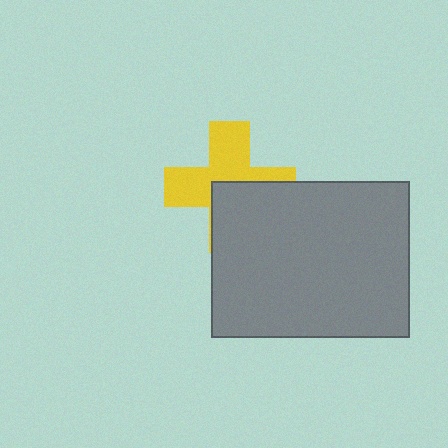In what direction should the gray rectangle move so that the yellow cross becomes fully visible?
The gray rectangle should move toward the lower-right. That is the shortest direction to clear the overlap and leave the yellow cross fully visible.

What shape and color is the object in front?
The object in front is a gray rectangle.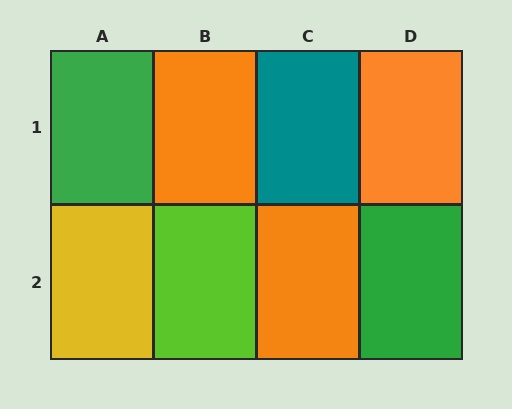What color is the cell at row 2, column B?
Lime.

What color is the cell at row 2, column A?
Yellow.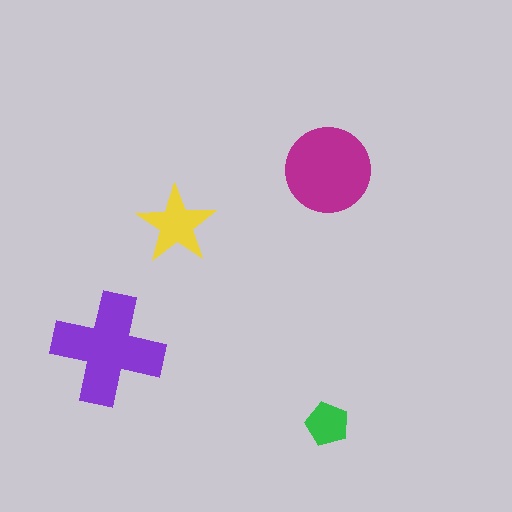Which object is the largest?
The purple cross.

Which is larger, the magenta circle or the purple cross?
The purple cross.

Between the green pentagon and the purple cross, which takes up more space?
The purple cross.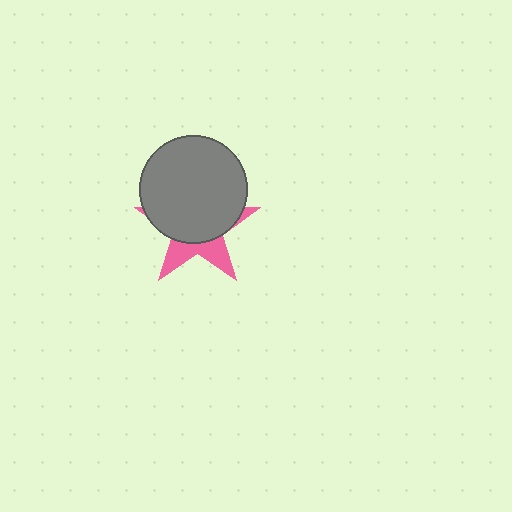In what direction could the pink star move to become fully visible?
The pink star could move down. That would shift it out from behind the gray circle entirely.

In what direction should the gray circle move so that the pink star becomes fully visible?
The gray circle should move up. That is the shortest direction to clear the overlap and leave the pink star fully visible.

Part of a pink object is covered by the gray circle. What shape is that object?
It is a star.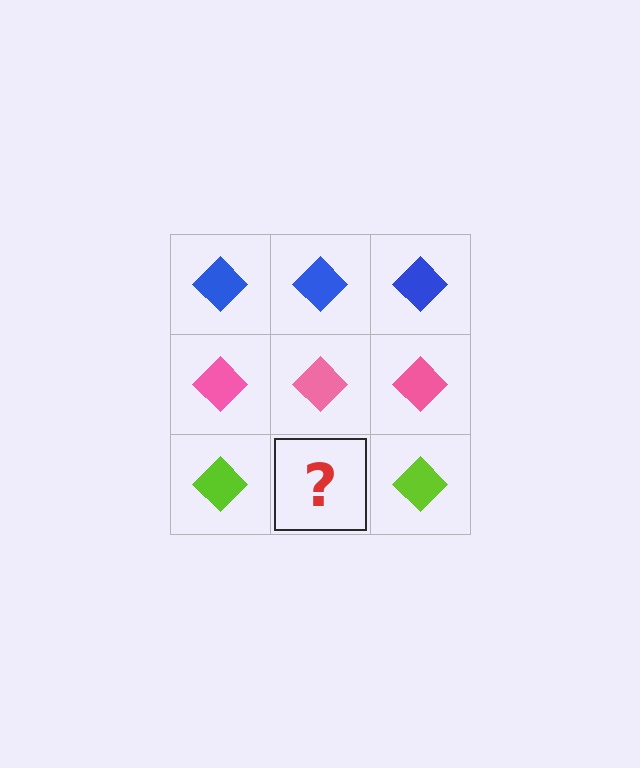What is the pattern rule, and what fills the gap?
The rule is that each row has a consistent color. The gap should be filled with a lime diamond.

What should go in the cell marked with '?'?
The missing cell should contain a lime diamond.